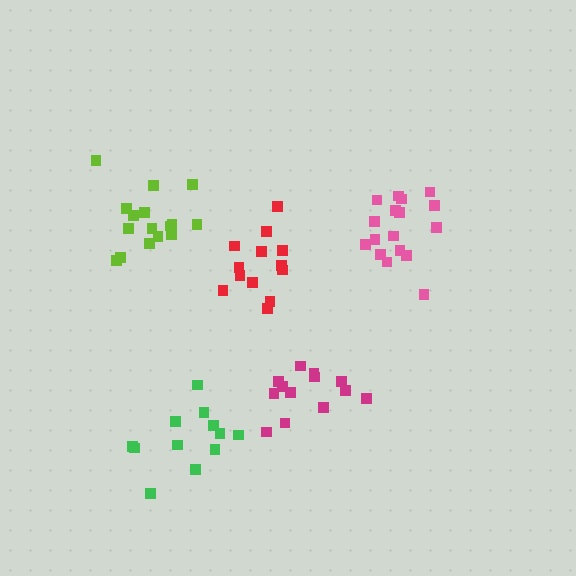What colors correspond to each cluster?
The clusters are colored: pink, green, lime, magenta, red.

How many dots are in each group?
Group 1: 17 dots, Group 2: 12 dots, Group 3: 16 dots, Group 4: 13 dots, Group 5: 13 dots (71 total).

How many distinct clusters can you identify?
There are 5 distinct clusters.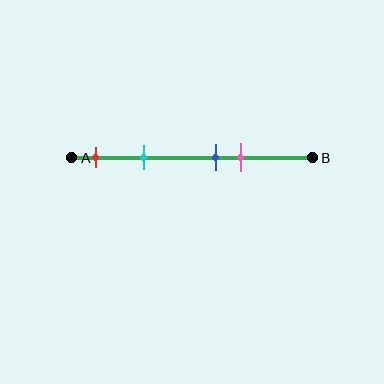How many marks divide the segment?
There are 4 marks dividing the segment.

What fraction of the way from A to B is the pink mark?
The pink mark is approximately 70% (0.7) of the way from A to B.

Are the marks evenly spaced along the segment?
No, the marks are not evenly spaced.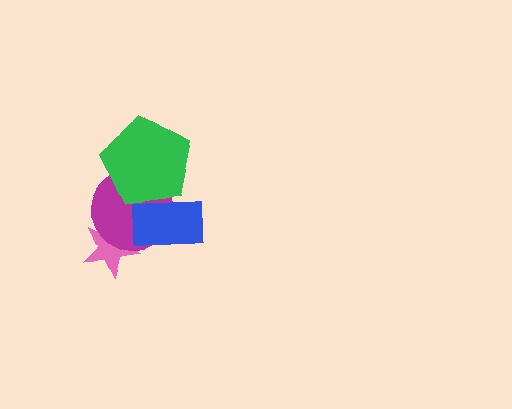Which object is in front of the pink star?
The magenta circle is in front of the pink star.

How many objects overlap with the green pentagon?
2 objects overlap with the green pentagon.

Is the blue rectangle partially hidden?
No, no other shape covers it.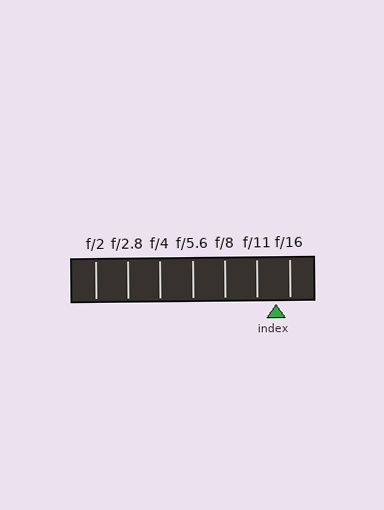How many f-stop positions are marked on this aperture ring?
There are 7 f-stop positions marked.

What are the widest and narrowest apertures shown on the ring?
The widest aperture shown is f/2 and the narrowest is f/16.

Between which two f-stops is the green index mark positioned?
The index mark is between f/11 and f/16.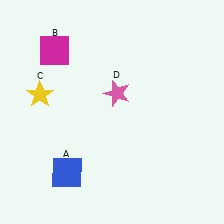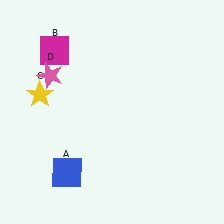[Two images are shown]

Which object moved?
The pink star (D) moved left.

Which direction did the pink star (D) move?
The pink star (D) moved left.